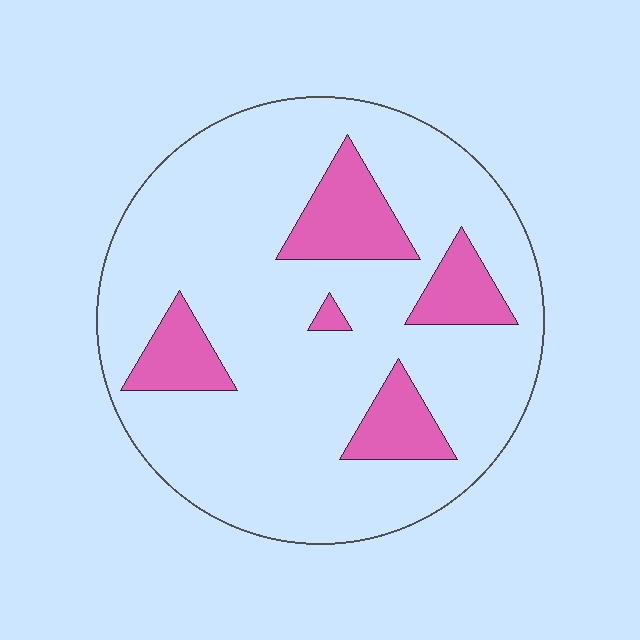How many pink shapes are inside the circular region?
5.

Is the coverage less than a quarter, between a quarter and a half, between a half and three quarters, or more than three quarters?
Less than a quarter.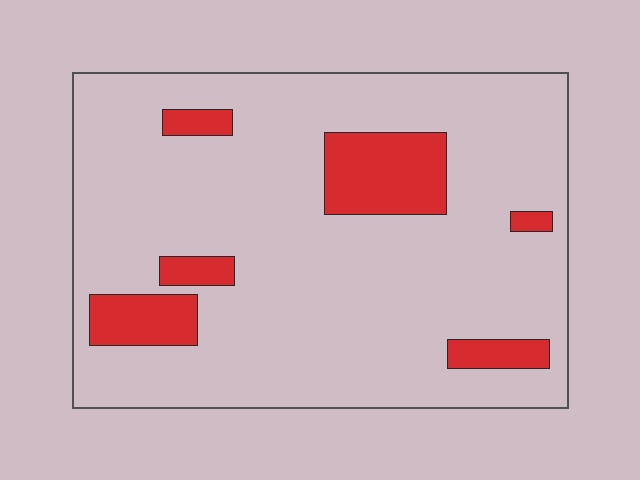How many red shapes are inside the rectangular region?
6.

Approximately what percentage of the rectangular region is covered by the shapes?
Approximately 15%.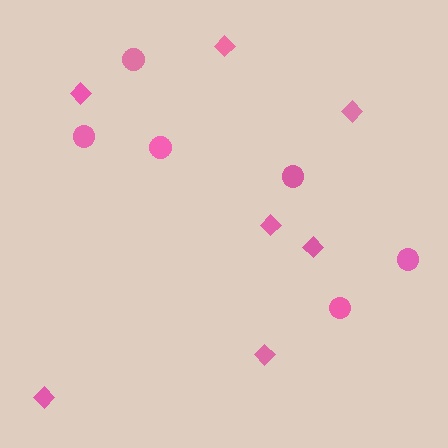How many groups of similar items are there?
There are 2 groups: one group of circles (6) and one group of diamonds (7).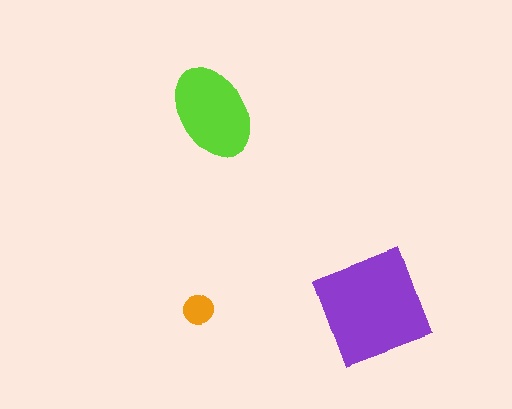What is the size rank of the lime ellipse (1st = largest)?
2nd.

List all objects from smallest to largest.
The orange circle, the lime ellipse, the purple square.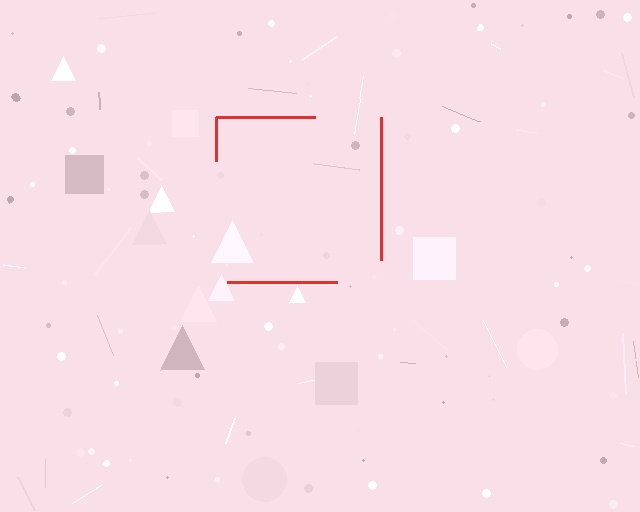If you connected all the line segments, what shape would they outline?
They would outline a square.